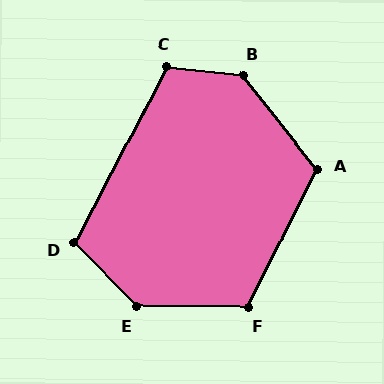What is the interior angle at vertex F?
Approximately 117 degrees (obtuse).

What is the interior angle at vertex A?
Approximately 115 degrees (obtuse).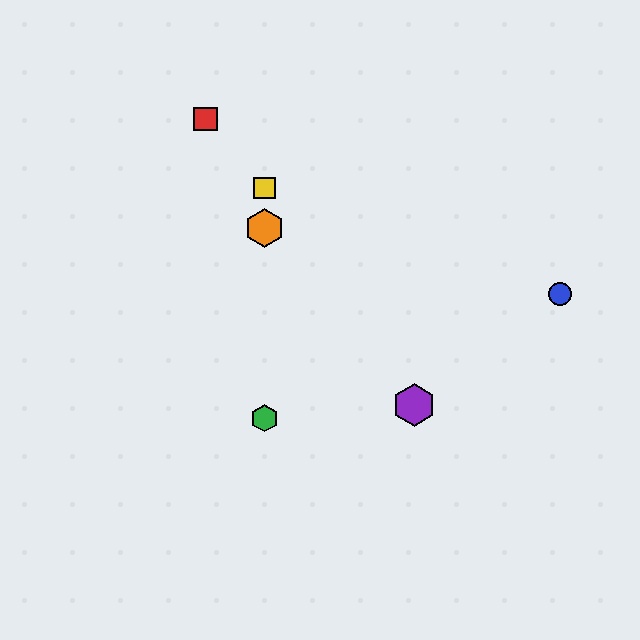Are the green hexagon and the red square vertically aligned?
No, the green hexagon is at x≈265 and the red square is at x≈205.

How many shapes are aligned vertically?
3 shapes (the green hexagon, the yellow square, the orange hexagon) are aligned vertically.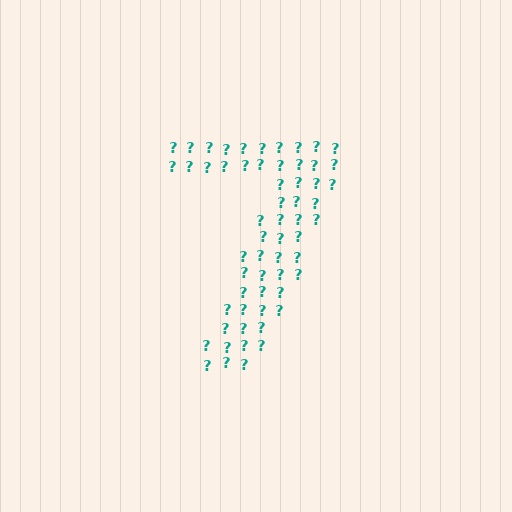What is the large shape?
The large shape is the digit 7.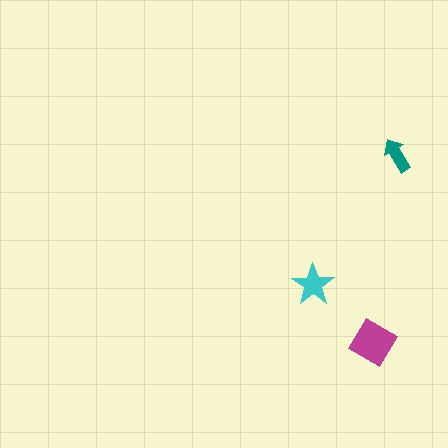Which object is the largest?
The magenta diamond.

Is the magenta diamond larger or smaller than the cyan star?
Larger.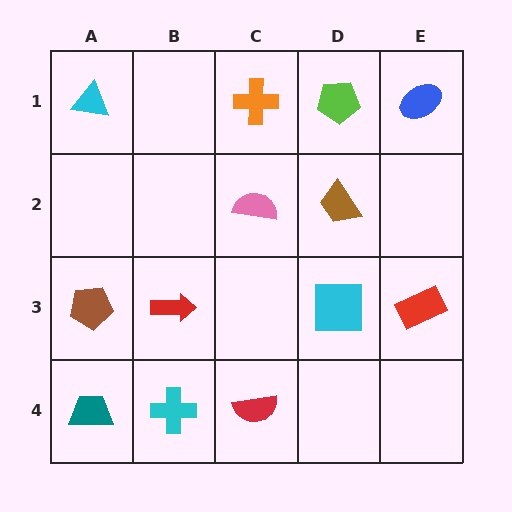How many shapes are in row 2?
2 shapes.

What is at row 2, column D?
A brown trapezoid.